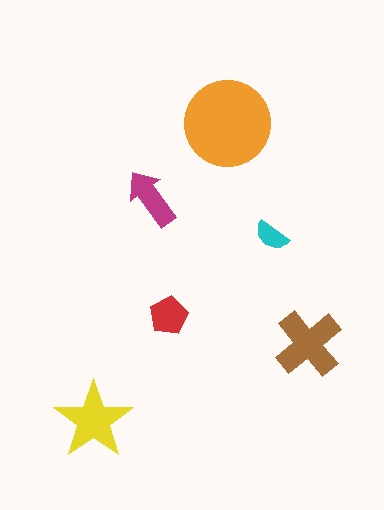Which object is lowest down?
The yellow star is bottommost.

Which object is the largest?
The orange circle.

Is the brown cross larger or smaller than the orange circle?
Smaller.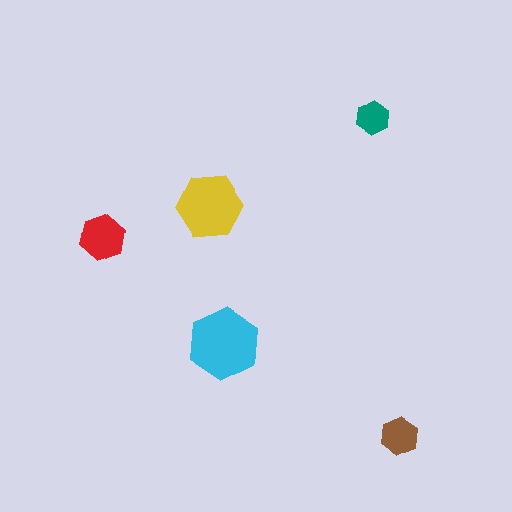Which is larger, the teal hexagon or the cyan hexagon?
The cyan one.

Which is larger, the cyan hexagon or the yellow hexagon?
The cyan one.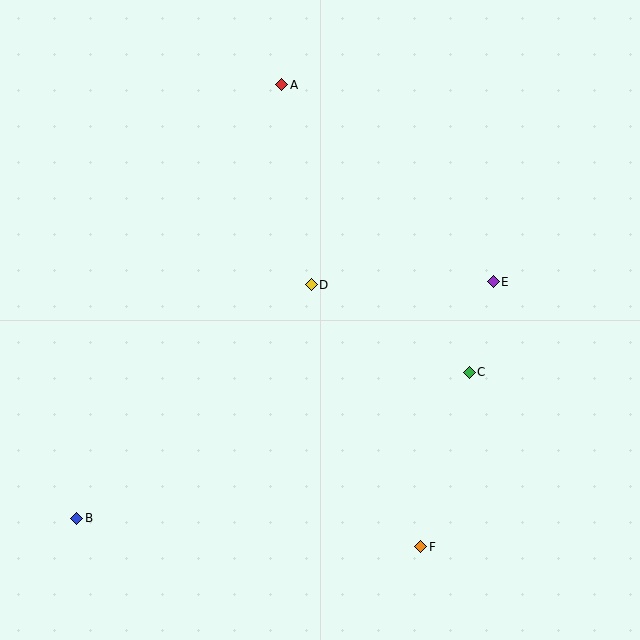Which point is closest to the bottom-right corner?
Point F is closest to the bottom-right corner.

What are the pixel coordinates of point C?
Point C is at (469, 372).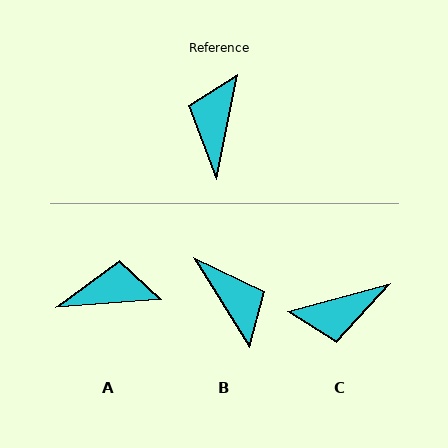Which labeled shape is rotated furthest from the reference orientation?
B, about 137 degrees away.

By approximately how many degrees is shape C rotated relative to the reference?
Approximately 116 degrees counter-clockwise.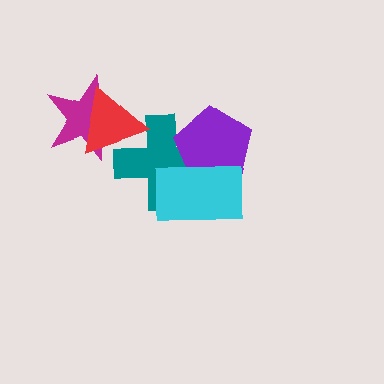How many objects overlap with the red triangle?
2 objects overlap with the red triangle.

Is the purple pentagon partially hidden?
Yes, it is partially covered by another shape.